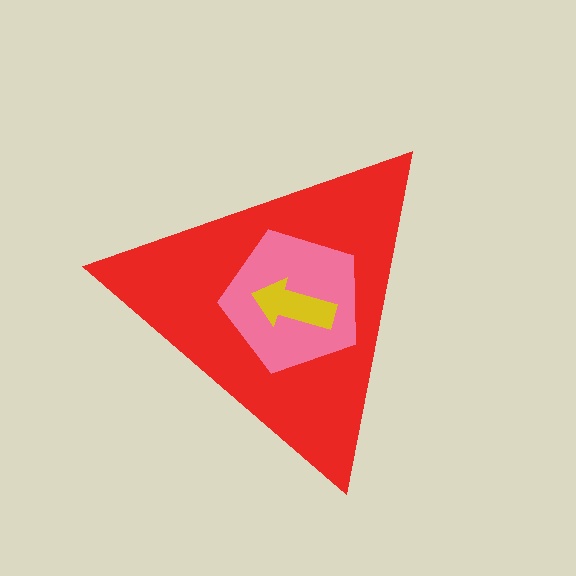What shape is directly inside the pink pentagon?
The yellow arrow.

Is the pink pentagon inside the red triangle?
Yes.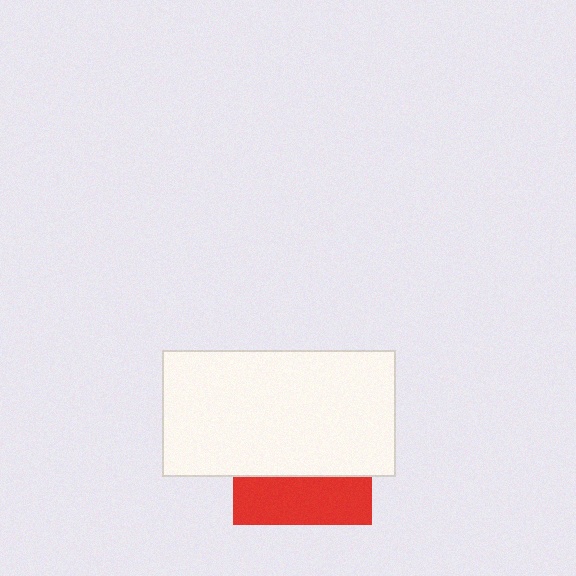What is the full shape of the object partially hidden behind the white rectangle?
The partially hidden object is a red square.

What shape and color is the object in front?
The object in front is a white rectangle.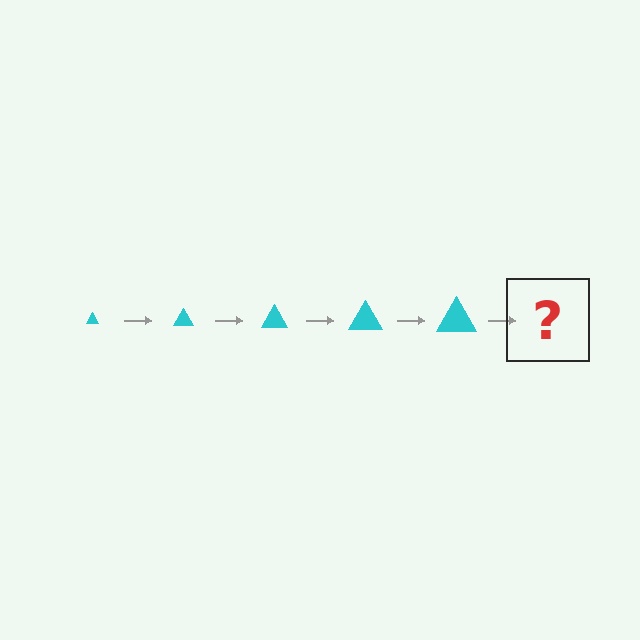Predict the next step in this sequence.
The next step is a cyan triangle, larger than the previous one.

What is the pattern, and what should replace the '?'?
The pattern is that the triangle gets progressively larger each step. The '?' should be a cyan triangle, larger than the previous one.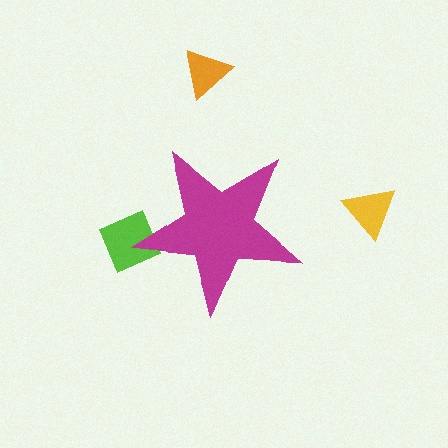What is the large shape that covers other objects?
A magenta star.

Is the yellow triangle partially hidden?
No, the yellow triangle is fully visible.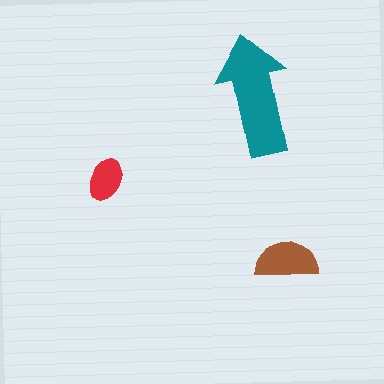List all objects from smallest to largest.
The red ellipse, the brown semicircle, the teal arrow.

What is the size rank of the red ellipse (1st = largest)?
3rd.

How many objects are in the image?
There are 3 objects in the image.